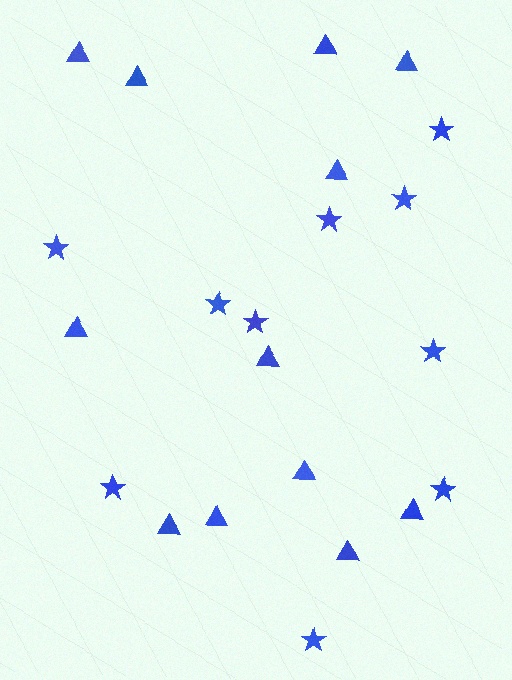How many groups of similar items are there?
There are 2 groups: one group of triangles (12) and one group of stars (10).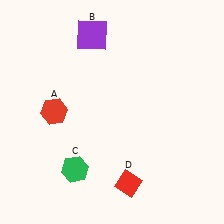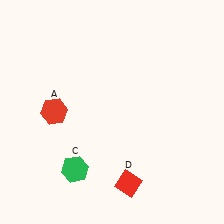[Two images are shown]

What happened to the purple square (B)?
The purple square (B) was removed in Image 2. It was in the top-left area of Image 1.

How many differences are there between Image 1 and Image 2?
There is 1 difference between the two images.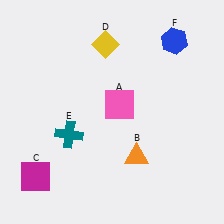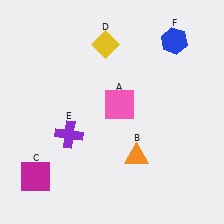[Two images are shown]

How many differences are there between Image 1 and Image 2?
There is 1 difference between the two images.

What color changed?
The cross (E) changed from teal in Image 1 to purple in Image 2.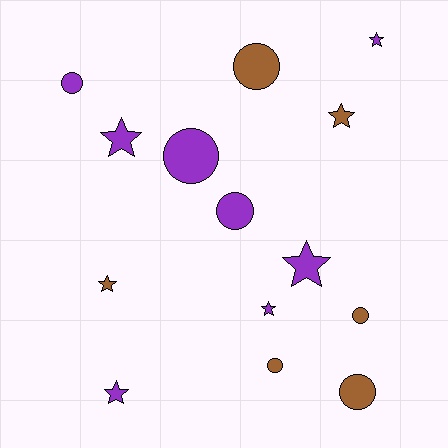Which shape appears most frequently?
Circle, with 7 objects.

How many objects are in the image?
There are 14 objects.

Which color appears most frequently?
Purple, with 8 objects.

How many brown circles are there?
There are 4 brown circles.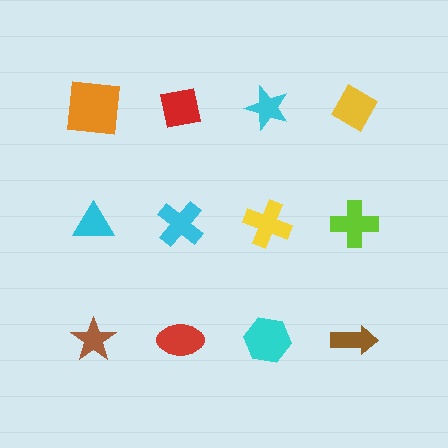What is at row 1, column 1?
An orange square.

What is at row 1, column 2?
A red square.